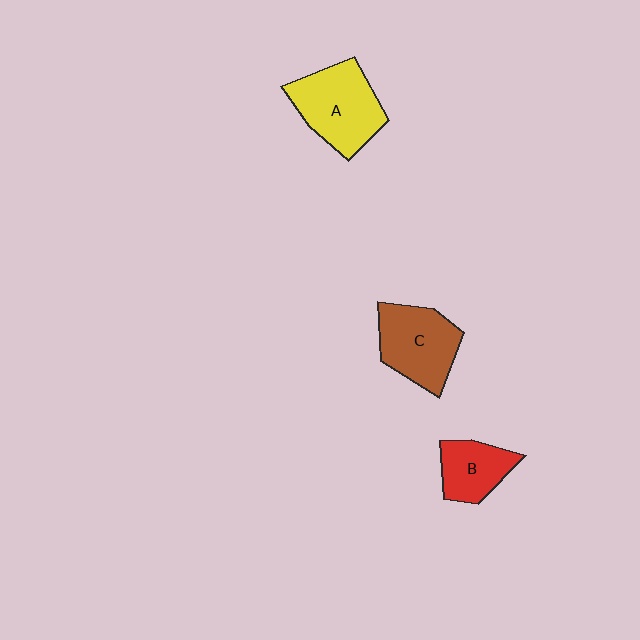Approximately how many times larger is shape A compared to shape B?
Approximately 1.6 times.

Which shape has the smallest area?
Shape B (red).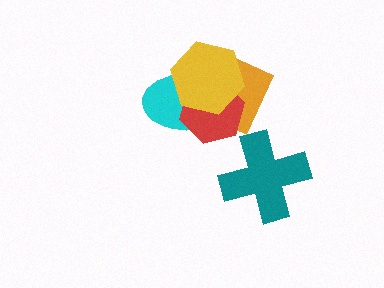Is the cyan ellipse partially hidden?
Yes, it is partially covered by another shape.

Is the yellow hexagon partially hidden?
No, no other shape covers it.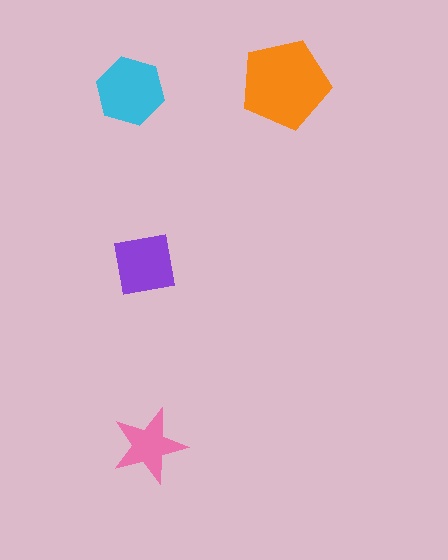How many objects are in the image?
There are 4 objects in the image.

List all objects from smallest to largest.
The pink star, the purple square, the cyan hexagon, the orange pentagon.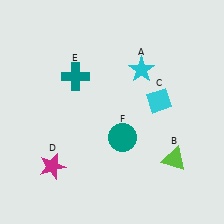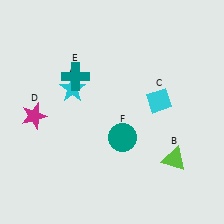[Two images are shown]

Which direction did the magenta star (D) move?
The magenta star (D) moved up.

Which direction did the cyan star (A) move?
The cyan star (A) moved left.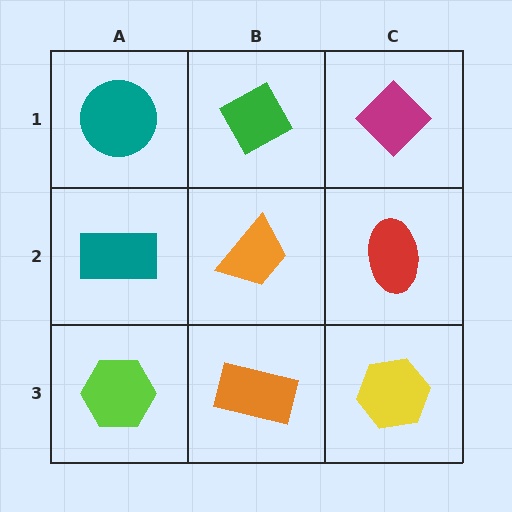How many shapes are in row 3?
3 shapes.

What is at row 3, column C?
A yellow hexagon.